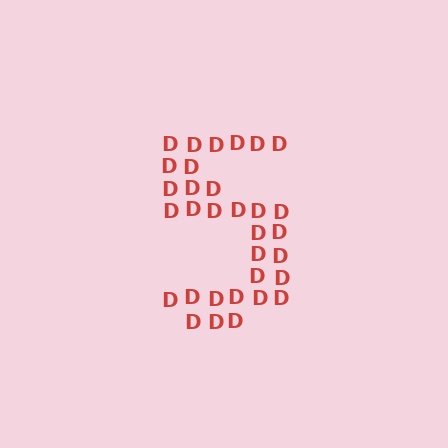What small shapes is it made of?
It is made of small letter D's.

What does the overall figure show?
The overall figure shows the digit 5.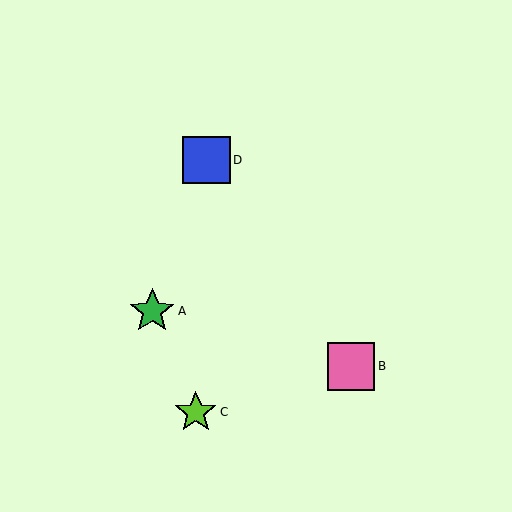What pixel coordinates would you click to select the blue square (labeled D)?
Click at (207, 160) to select the blue square D.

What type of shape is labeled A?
Shape A is a green star.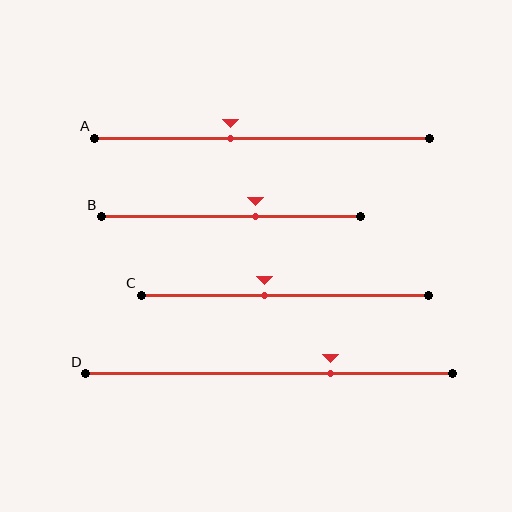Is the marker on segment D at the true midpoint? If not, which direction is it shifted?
No, the marker on segment D is shifted to the right by about 17% of the segment length.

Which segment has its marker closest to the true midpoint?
Segment C has its marker closest to the true midpoint.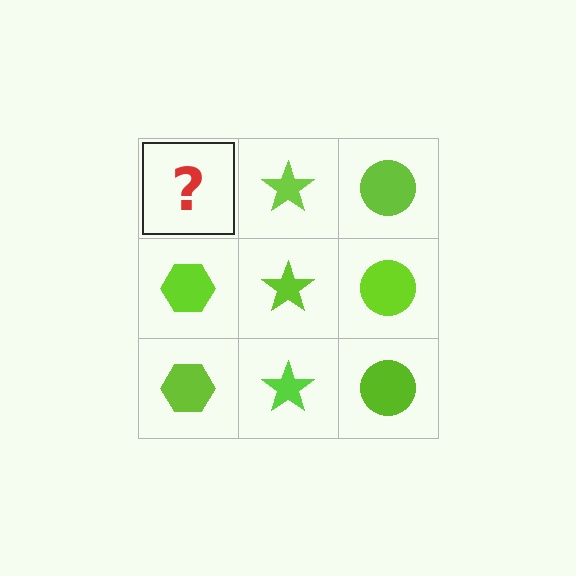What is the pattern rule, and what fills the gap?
The rule is that each column has a consistent shape. The gap should be filled with a lime hexagon.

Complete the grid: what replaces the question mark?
The question mark should be replaced with a lime hexagon.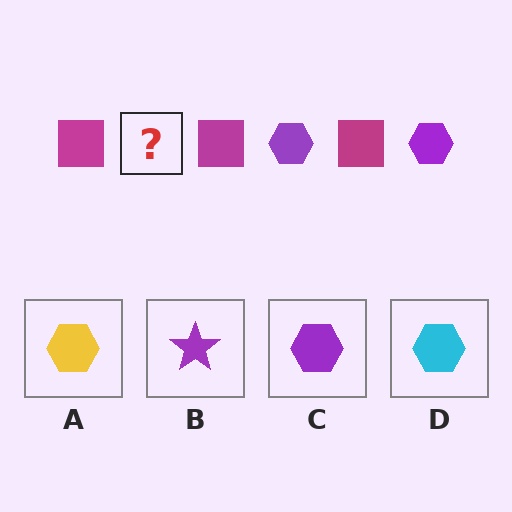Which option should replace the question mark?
Option C.